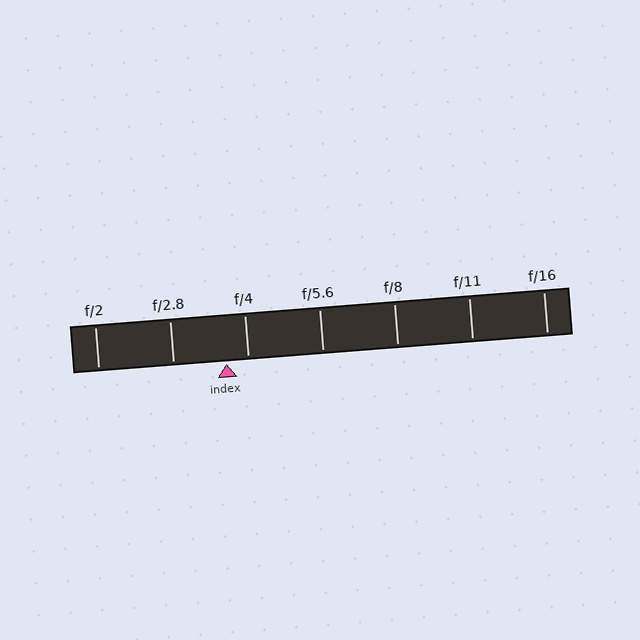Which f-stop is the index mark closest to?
The index mark is closest to f/4.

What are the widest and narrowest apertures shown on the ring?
The widest aperture shown is f/2 and the narrowest is f/16.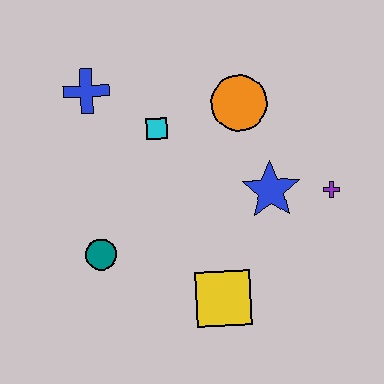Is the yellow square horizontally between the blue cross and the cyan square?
No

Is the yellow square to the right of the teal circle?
Yes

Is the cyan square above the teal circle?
Yes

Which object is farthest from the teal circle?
The purple cross is farthest from the teal circle.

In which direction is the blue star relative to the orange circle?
The blue star is below the orange circle.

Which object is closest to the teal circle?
The yellow square is closest to the teal circle.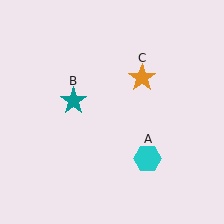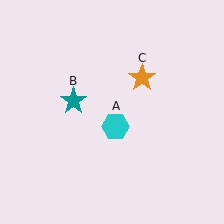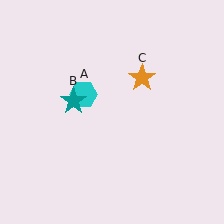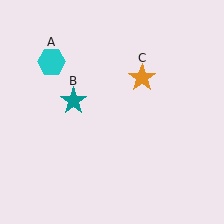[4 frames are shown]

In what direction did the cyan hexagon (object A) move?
The cyan hexagon (object A) moved up and to the left.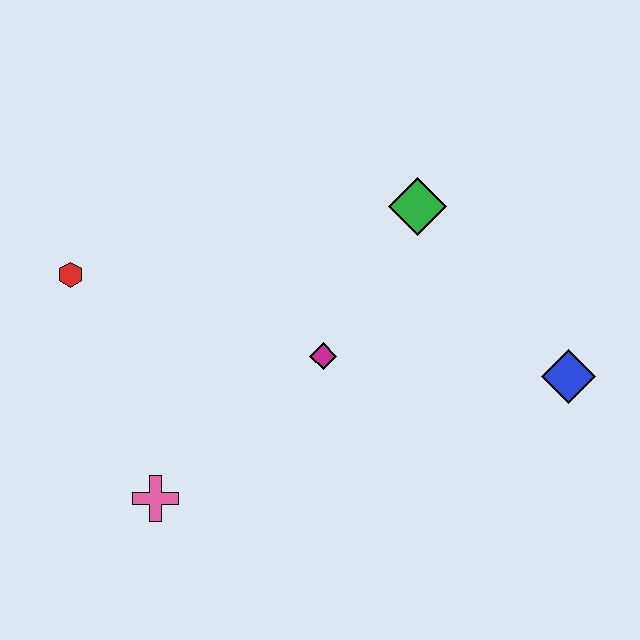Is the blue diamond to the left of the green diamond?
No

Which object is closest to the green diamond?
The magenta diamond is closest to the green diamond.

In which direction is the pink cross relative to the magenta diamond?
The pink cross is to the left of the magenta diamond.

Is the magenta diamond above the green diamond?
No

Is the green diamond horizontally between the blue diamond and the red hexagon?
Yes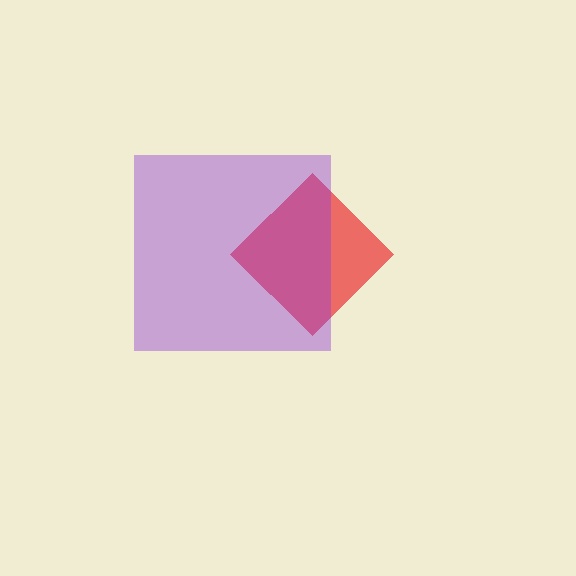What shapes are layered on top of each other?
The layered shapes are: a red diamond, a purple square.